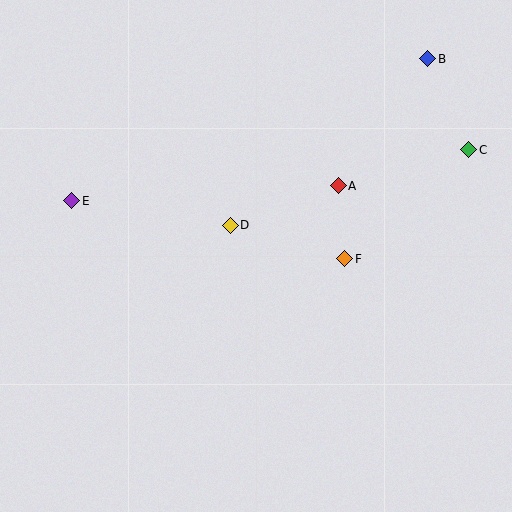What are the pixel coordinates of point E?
Point E is at (72, 201).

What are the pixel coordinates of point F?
Point F is at (345, 259).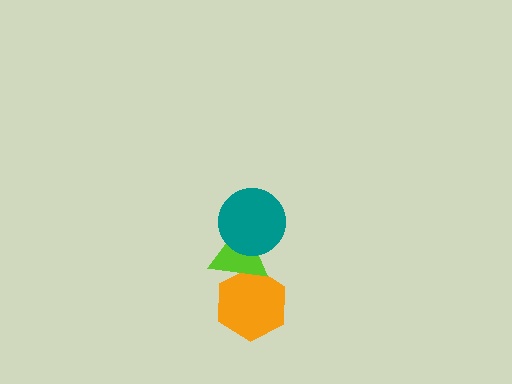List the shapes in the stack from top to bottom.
From top to bottom: the teal circle, the lime triangle, the orange hexagon.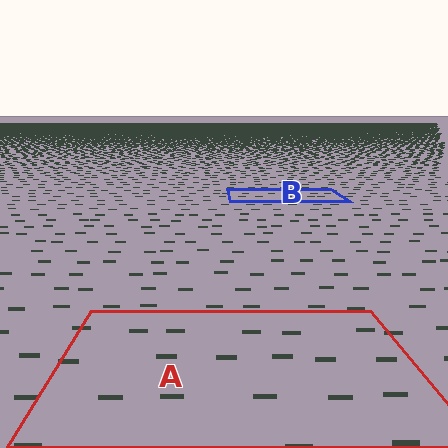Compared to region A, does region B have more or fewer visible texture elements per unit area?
Region B has more texture elements per unit area — they are packed more densely because it is farther away.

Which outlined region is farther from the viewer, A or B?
Region B is farther from the viewer — the texture elements inside it appear smaller and more densely packed.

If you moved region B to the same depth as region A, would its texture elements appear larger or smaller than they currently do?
They would appear larger. At a closer depth, the same texture elements are projected at a bigger on-screen size.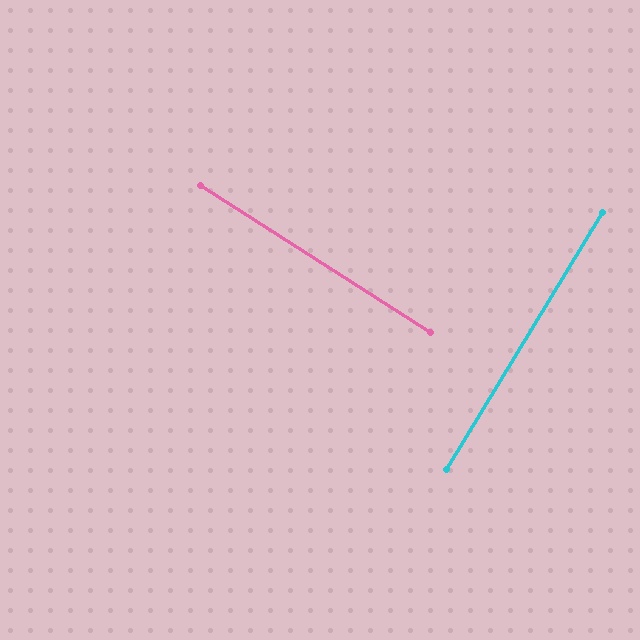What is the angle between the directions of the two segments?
Approximately 88 degrees.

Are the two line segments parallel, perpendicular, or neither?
Perpendicular — they meet at approximately 88°.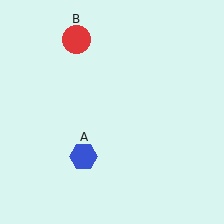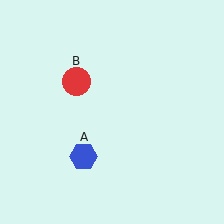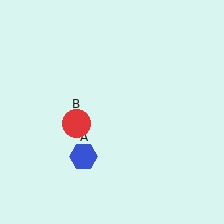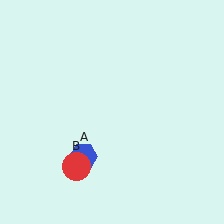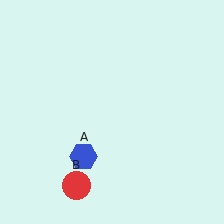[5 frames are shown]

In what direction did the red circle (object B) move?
The red circle (object B) moved down.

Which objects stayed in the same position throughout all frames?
Blue hexagon (object A) remained stationary.